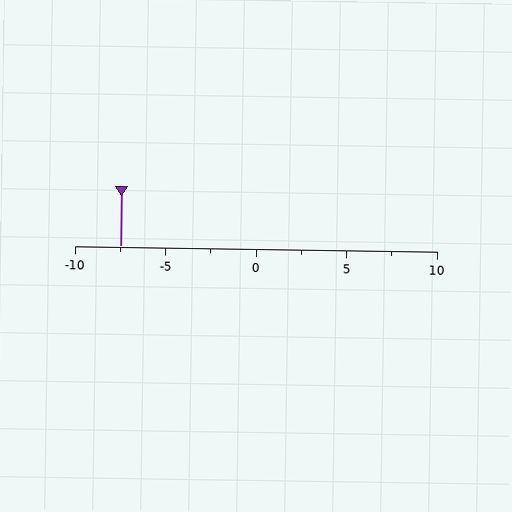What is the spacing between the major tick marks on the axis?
The major ticks are spaced 5 apart.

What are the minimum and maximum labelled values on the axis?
The axis runs from -10 to 10.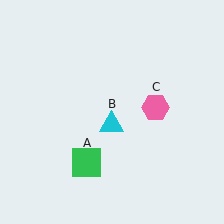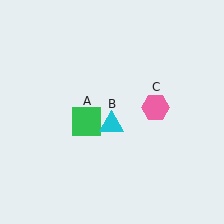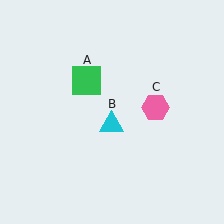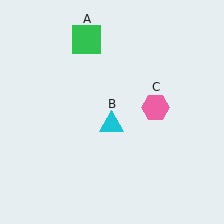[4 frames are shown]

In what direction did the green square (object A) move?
The green square (object A) moved up.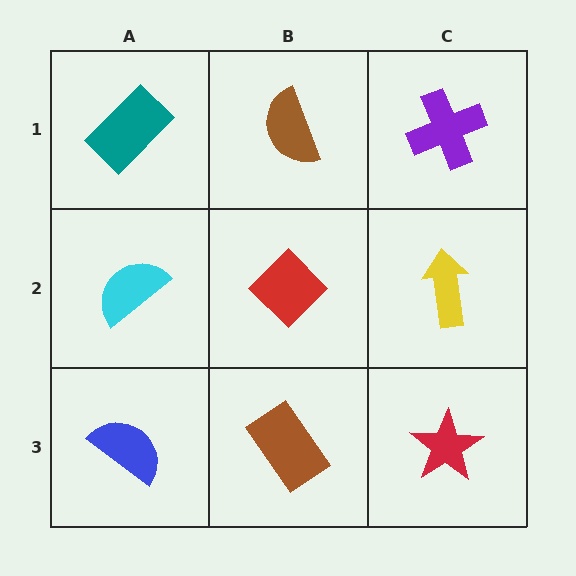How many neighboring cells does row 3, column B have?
3.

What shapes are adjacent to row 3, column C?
A yellow arrow (row 2, column C), a brown rectangle (row 3, column B).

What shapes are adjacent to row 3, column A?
A cyan semicircle (row 2, column A), a brown rectangle (row 3, column B).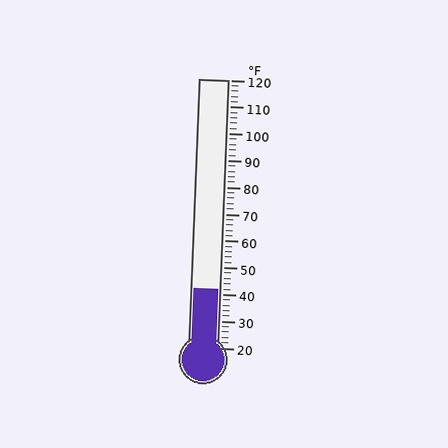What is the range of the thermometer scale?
The thermometer scale ranges from 20°F to 120°F.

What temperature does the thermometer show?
The thermometer shows approximately 42°F.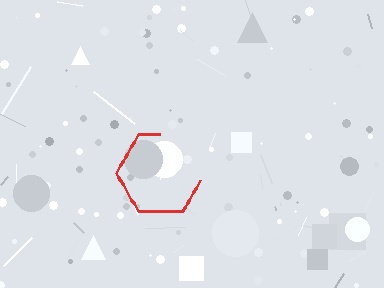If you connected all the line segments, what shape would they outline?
They would outline a hexagon.